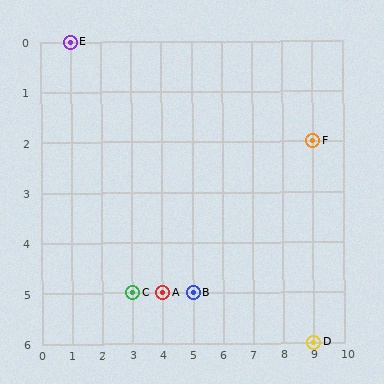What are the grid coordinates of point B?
Point B is at grid coordinates (5, 5).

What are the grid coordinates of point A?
Point A is at grid coordinates (4, 5).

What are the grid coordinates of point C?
Point C is at grid coordinates (3, 5).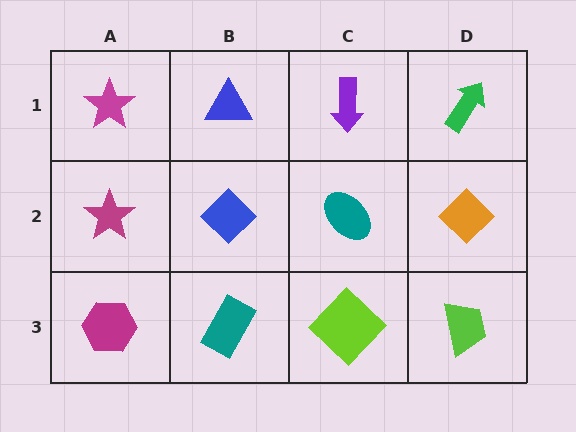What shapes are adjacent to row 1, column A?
A magenta star (row 2, column A), a blue triangle (row 1, column B).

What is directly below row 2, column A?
A magenta hexagon.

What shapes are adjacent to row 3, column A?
A magenta star (row 2, column A), a teal rectangle (row 3, column B).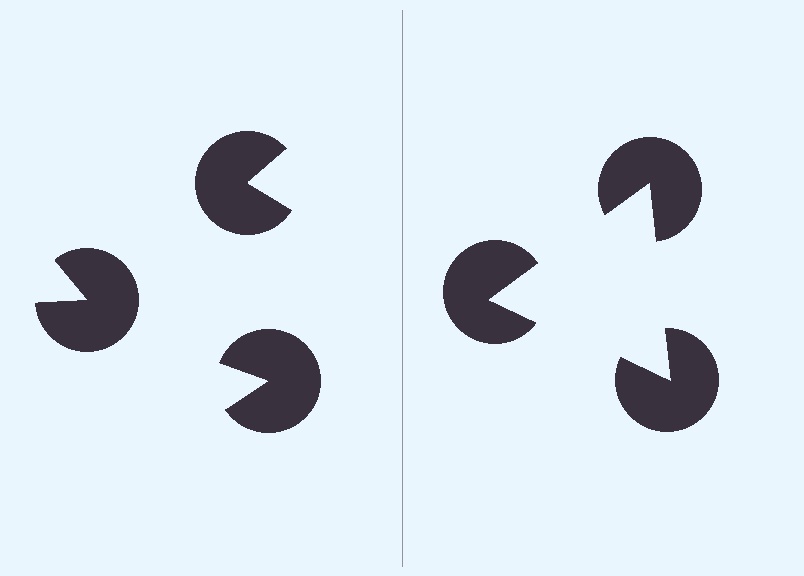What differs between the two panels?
The pac-man discs are positioned identically on both sides; only the wedge orientations differ. On the right they align to a triangle; on the left they are misaligned.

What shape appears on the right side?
An illusory triangle.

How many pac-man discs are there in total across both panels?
6 — 3 on each side.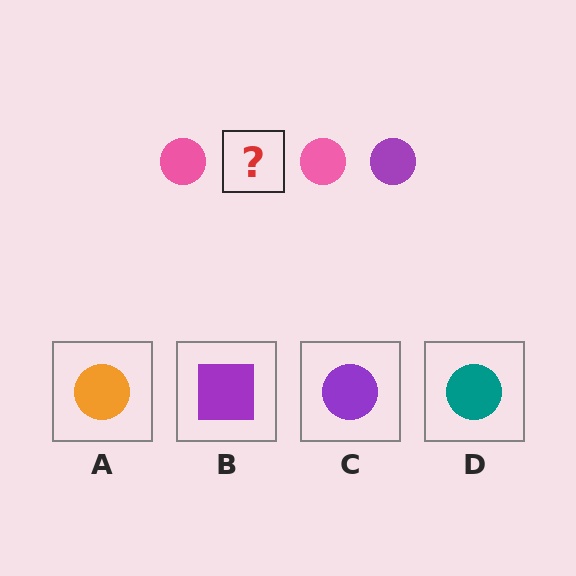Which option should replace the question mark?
Option C.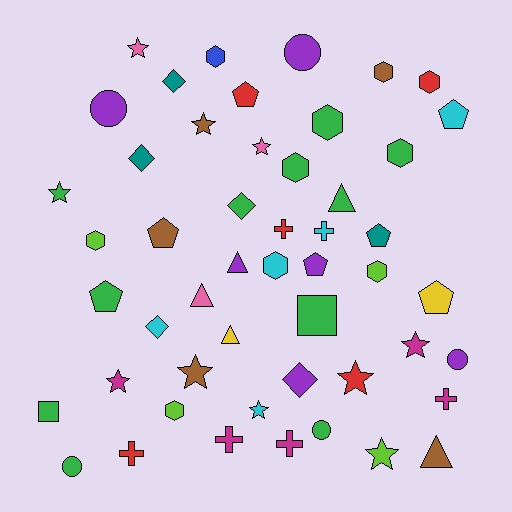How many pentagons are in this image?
There are 7 pentagons.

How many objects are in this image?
There are 50 objects.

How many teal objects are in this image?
There are 3 teal objects.